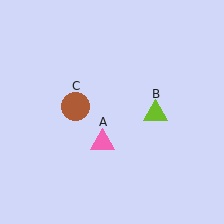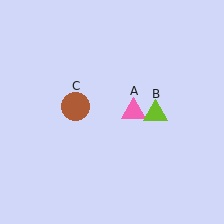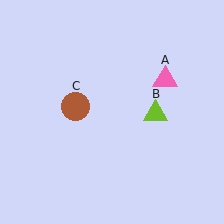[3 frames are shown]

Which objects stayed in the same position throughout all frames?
Lime triangle (object B) and brown circle (object C) remained stationary.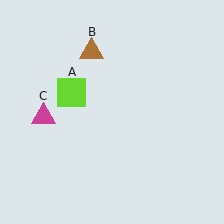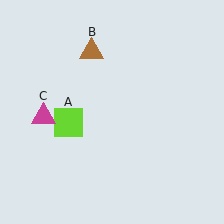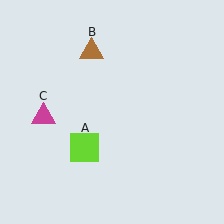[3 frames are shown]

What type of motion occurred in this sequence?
The lime square (object A) rotated counterclockwise around the center of the scene.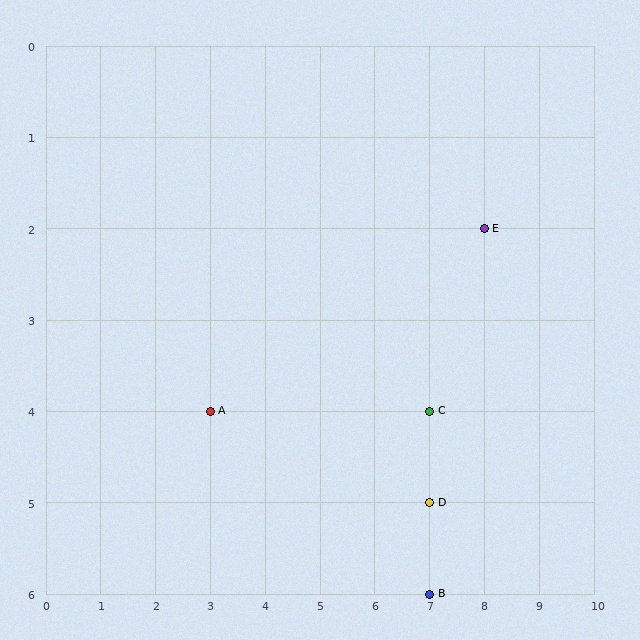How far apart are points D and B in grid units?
Points D and B are 1 row apart.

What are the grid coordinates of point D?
Point D is at grid coordinates (7, 5).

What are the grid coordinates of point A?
Point A is at grid coordinates (3, 4).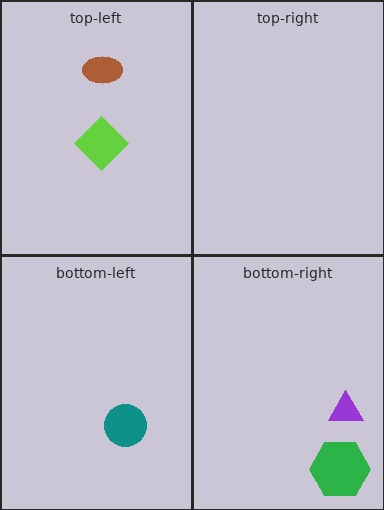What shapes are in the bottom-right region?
The purple triangle, the green hexagon.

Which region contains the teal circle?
The bottom-left region.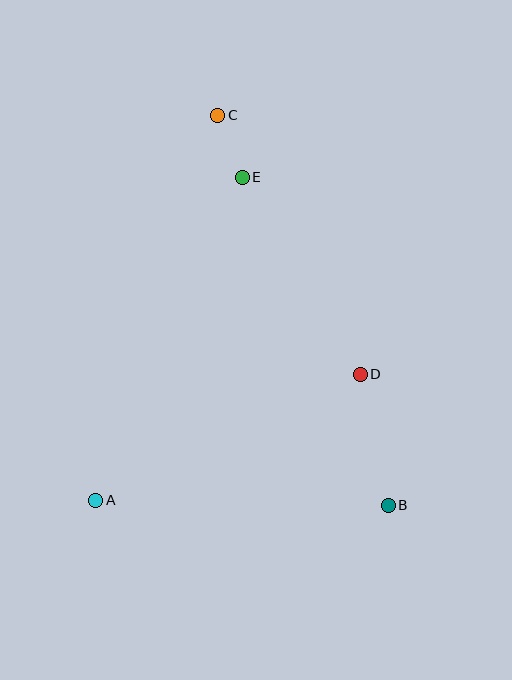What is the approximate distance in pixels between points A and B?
The distance between A and B is approximately 292 pixels.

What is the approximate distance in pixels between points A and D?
The distance between A and D is approximately 293 pixels.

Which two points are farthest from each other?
Points B and C are farthest from each other.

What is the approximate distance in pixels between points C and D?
The distance between C and D is approximately 295 pixels.